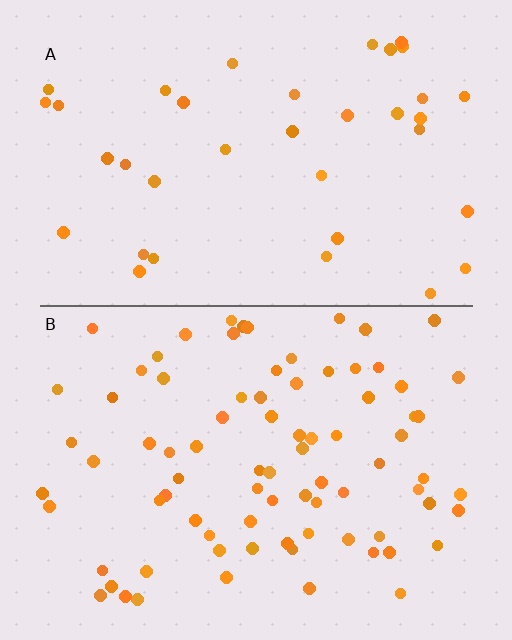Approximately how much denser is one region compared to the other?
Approximately 2.2× — region B over region A.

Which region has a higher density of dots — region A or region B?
B (the bottom).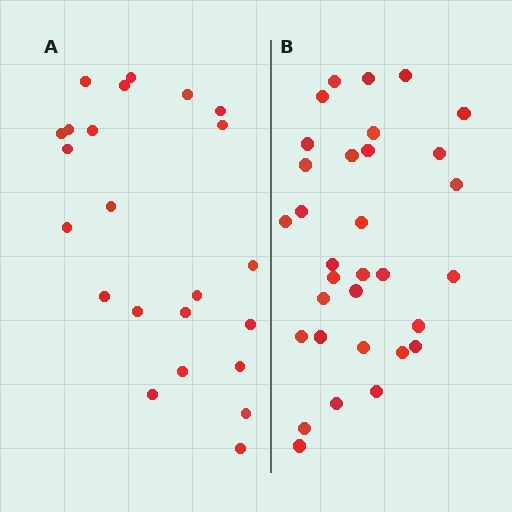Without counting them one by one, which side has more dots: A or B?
Region B (the right region) has more dots.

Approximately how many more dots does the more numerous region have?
Region B has roughly 8 or so more dots than region A.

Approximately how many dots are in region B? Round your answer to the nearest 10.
About 30 dots. (The exact count is 32, which rounds to 30.)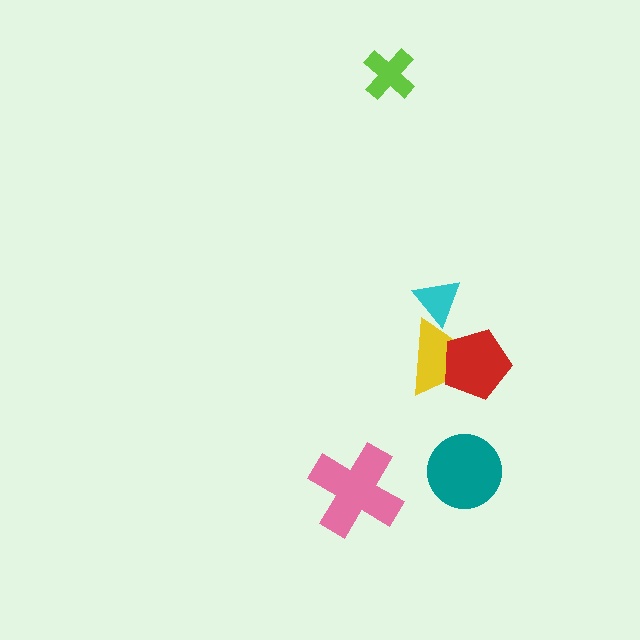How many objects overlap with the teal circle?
0 objects overlap with the teal circle.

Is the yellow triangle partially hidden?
Yes, it is partially covered by another shape.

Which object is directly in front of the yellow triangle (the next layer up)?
The cyan triangle is directly in front of the yellow triangle.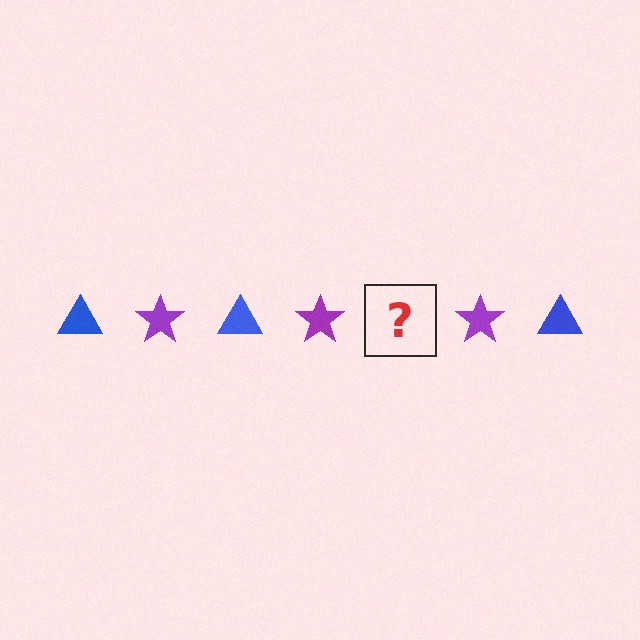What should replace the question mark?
The question mark should be replaced with a blue triangle.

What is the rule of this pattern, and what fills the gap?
The rule is that the pattern alternates between blue triangle and purple star. The gap should be filled with a blue triangle.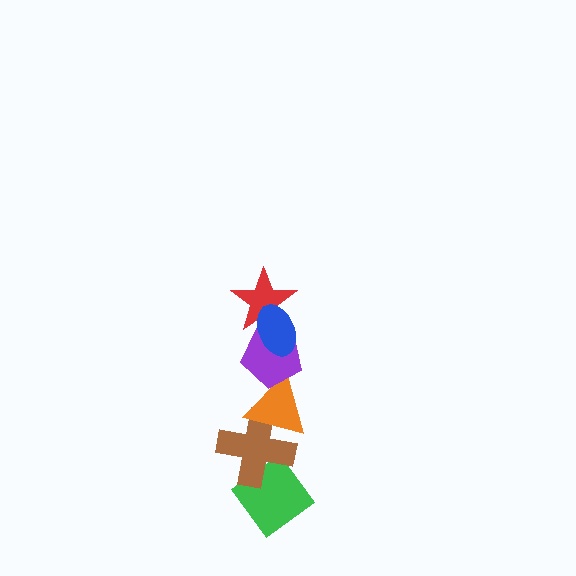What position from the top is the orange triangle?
The orange triangle is 4th from the top.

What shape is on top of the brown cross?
The orange triangle is on top of the brown cross.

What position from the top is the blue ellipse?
The blue ellipse is 1st from the top.